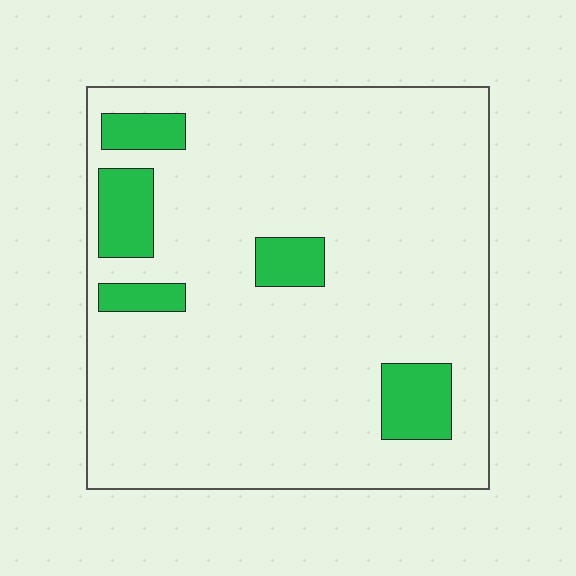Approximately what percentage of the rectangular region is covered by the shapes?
Approximately 10%.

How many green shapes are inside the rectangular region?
5.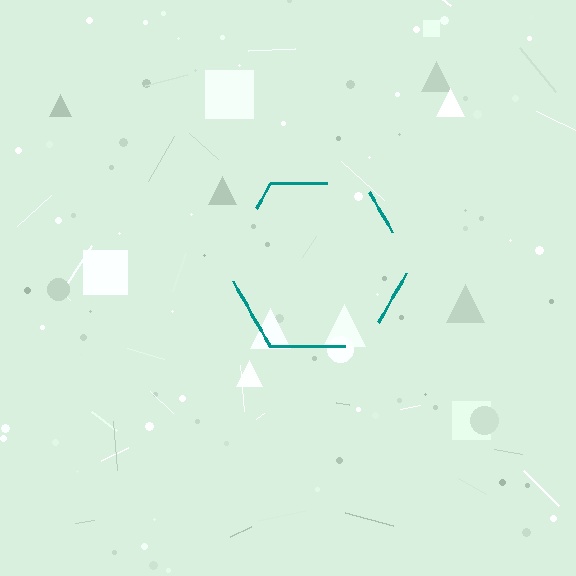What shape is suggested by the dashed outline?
The dashed outline suggests a hexagon.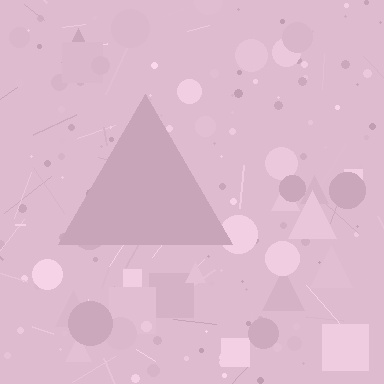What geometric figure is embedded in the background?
A triangle is embedded in the background.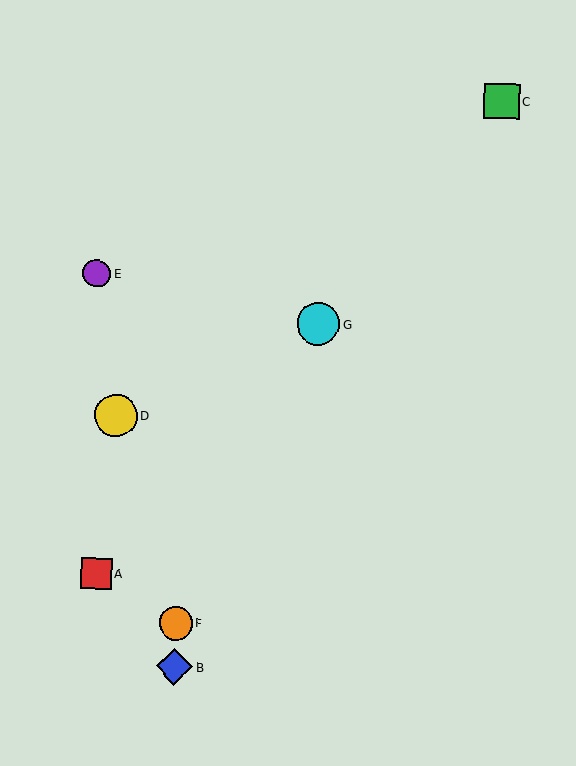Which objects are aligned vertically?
Objects B, F are aligned vertically.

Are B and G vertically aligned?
No, B is at x≈174 and G is at x≈318.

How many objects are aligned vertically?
2 objects (B, F) are aligned vertically.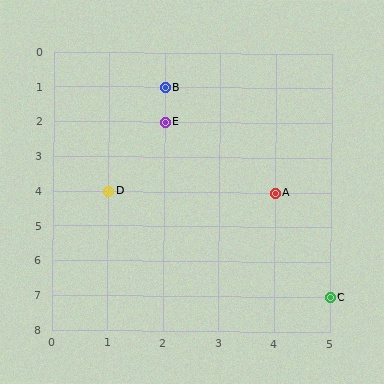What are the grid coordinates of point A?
Point A is at grid coordinates (4, 4).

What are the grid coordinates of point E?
Point E is at grid coordinates (2, 2).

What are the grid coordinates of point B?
Point B is at grid coordinates (2, 1).